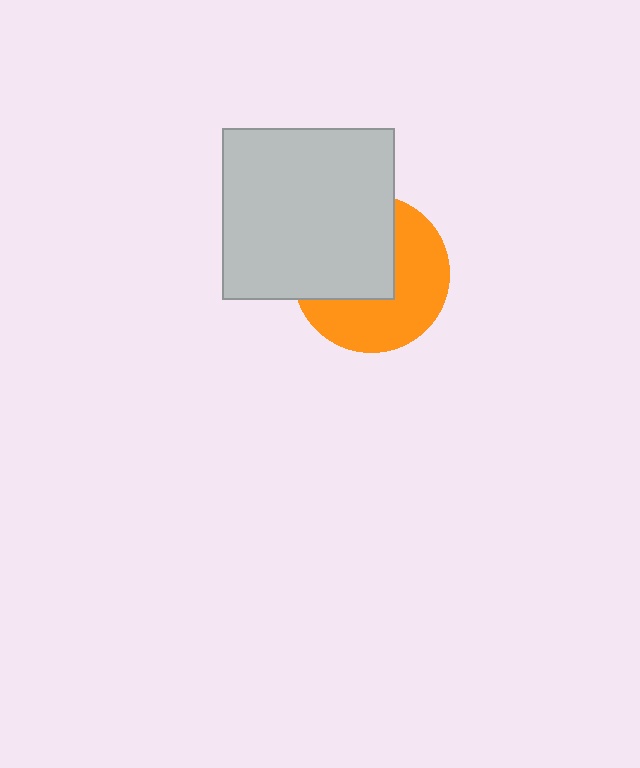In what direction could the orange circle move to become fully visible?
The orange circle could move toward the lower-right. That would shift it out from behind the light gray square entirely.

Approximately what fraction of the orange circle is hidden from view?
Roughly 48% of the orange circle is hidden behind the light gray square.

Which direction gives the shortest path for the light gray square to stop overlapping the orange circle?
Moving toward the upper-left gives the shortest separation.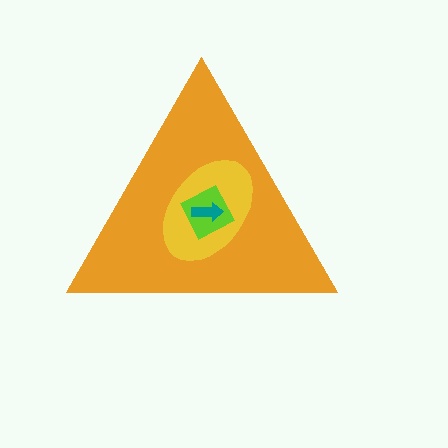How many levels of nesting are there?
4.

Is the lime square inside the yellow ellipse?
Yes.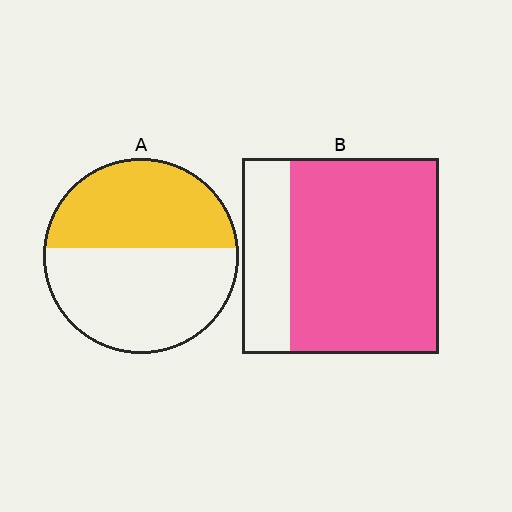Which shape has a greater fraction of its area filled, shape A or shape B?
Shape B.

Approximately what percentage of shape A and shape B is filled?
A is approximately 45% and B is approximately 75%.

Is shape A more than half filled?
No.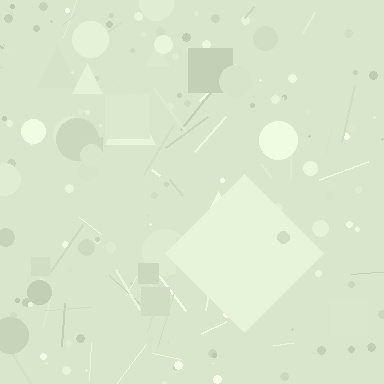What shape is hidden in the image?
A diamond is hidden in the image.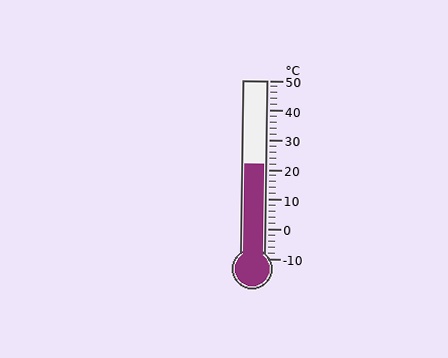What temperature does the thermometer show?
The thermometer shows approximately 22°C.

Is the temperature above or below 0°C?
The temperature is above 0°C.